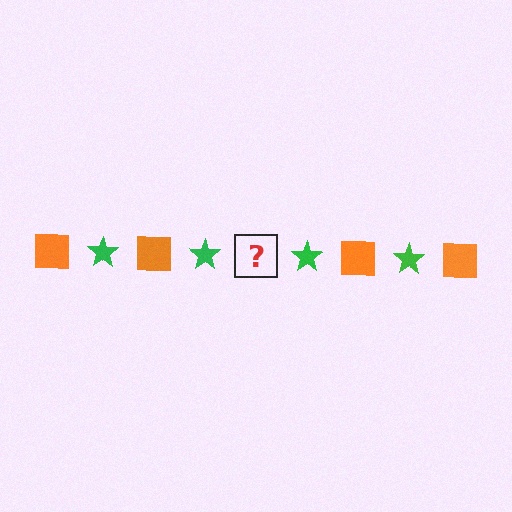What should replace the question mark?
The question mark should be replaced with an orange square.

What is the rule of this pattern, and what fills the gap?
The rule is that the pattern alternates between orange square and green star. The gap should be filled with an orange square.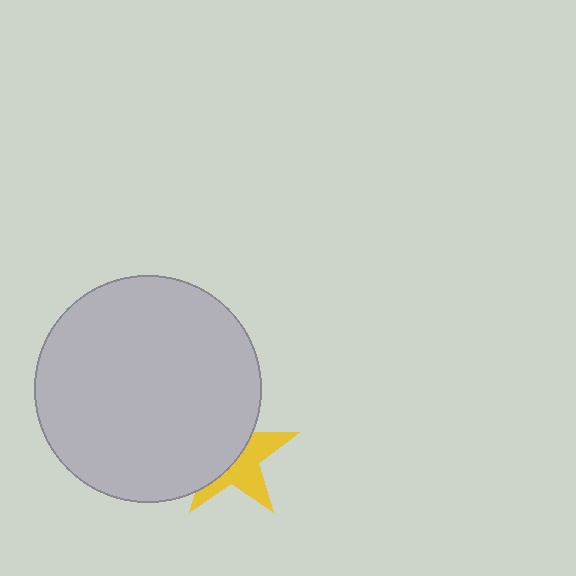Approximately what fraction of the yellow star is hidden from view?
Roughly 55% of the yellow star is hidden behind the light gray circle.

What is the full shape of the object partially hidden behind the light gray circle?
The partially hidden object is a yellow star.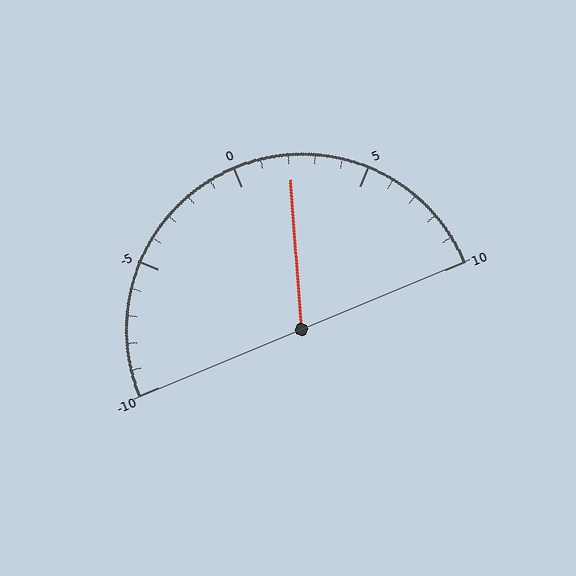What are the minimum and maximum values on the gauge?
The gauge ranges from -10 to 10.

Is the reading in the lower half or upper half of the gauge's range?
The reading is in the upper half of the range (-10 to 10).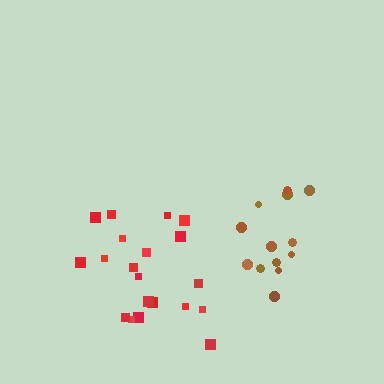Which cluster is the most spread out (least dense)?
Red.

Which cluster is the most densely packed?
Brown.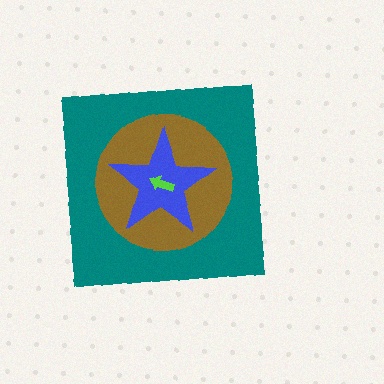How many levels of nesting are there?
4.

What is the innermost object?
The lime arrow.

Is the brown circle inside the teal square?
Yes.